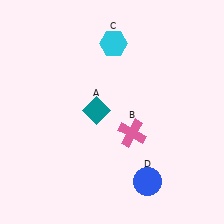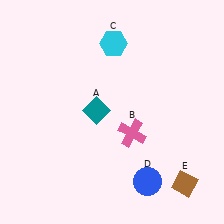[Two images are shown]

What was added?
A brown diamond (E) was added in Image 2.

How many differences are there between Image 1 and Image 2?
There is 1 difference between the two images.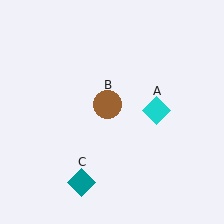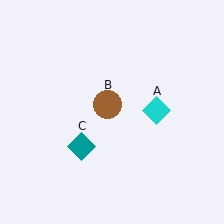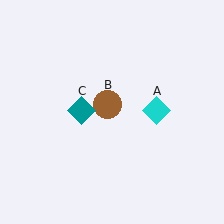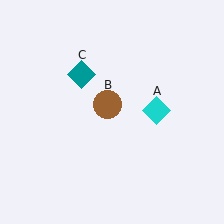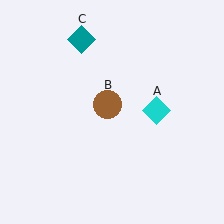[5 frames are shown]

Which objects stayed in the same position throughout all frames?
Cyan diamond (object A) and brown circle (object B) remained stationary.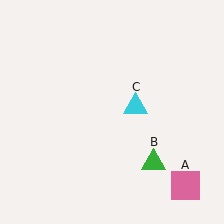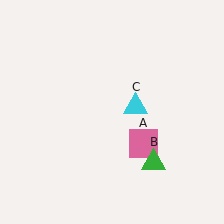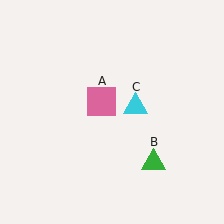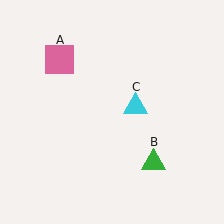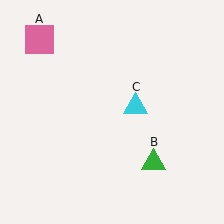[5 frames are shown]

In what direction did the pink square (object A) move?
The pink square (object A) moved up and to the left.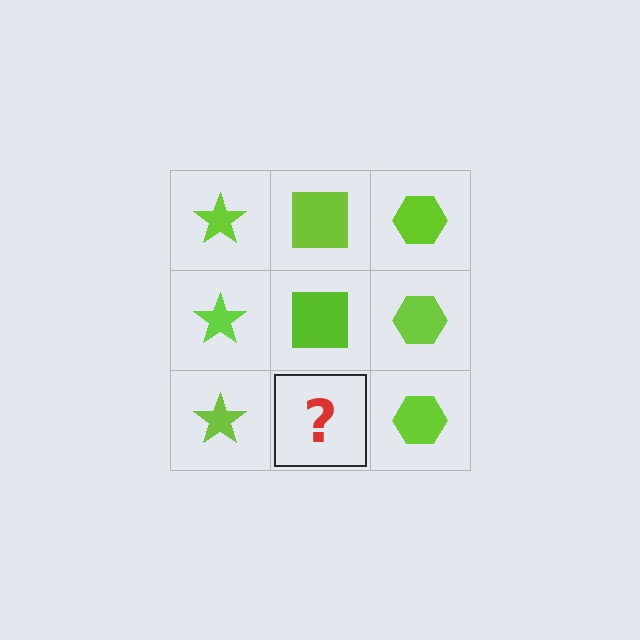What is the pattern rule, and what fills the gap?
The rule is that each column has a consistent shape. The gap should be filled with a lime square.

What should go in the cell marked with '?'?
The missing cell should contain a lime square.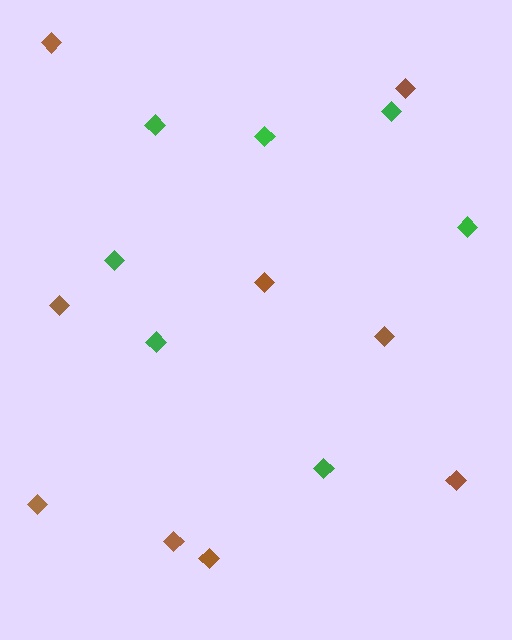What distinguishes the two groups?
There are 2 groups: one group of brown diamonds (9) and one group of green diamonds (7).